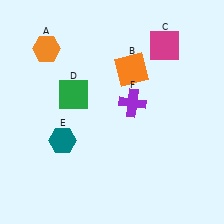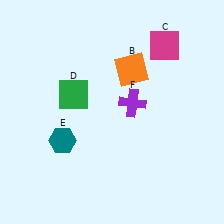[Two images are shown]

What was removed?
The orange hexagon (A) was removed in Image 2.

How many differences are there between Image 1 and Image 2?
There is 1 difference between the two images.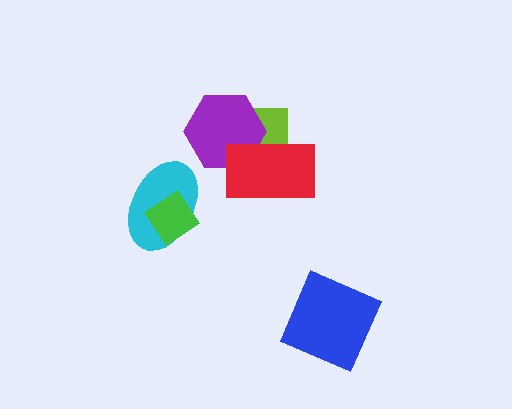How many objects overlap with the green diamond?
1 object overlaps with the green diamond.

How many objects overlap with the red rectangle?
2 objects overlap with the red rectangle.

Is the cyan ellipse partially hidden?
Yes, it is partially covered by another shape.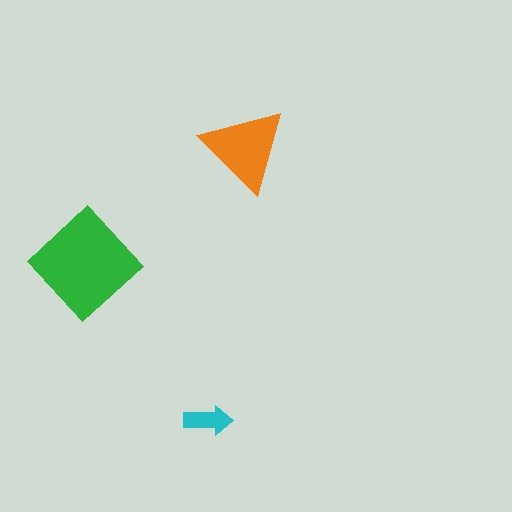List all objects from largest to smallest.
The green diamond, the orange triangle, the cyan arrow.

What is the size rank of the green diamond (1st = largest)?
1st.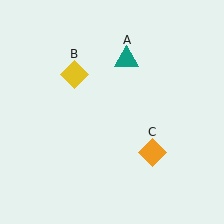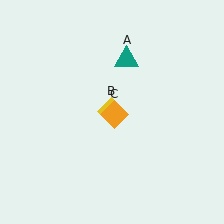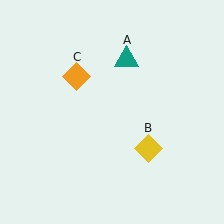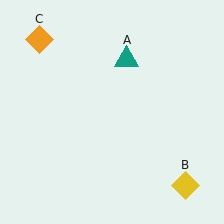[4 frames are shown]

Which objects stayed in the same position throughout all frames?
Teal triangle (object A) remained stationary.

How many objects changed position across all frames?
2 objects changed position: yellow diamond (object B), orange diamond (object C).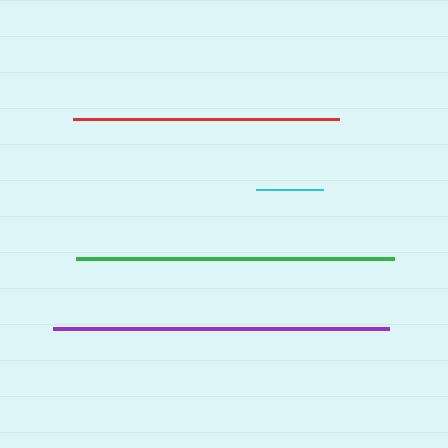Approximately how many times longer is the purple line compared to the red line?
The purple line is approximately 1.3 times the length of the red line.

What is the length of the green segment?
The green segment is approximately 318 pixels long.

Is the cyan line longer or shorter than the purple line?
The purple line is longer than the cyan line.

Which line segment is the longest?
The purple line is the longest at approximately 335 pixels.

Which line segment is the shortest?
The cyan line is the shortest at approximately 66 pixels.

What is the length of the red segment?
The red segment is approximately 266 pixels long.